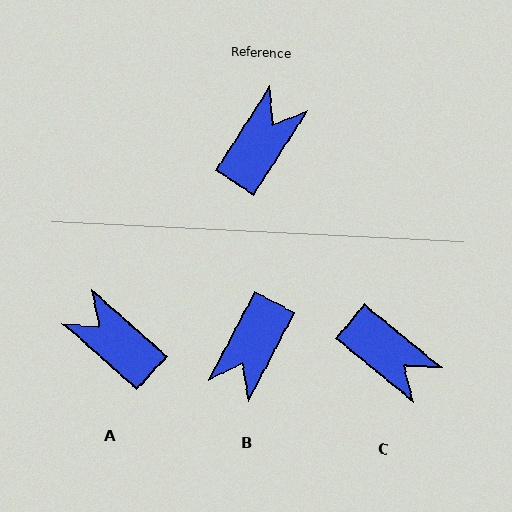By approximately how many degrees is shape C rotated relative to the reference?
Approximately 97 degrees clockwise.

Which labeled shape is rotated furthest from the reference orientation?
B, about 175 degrees away.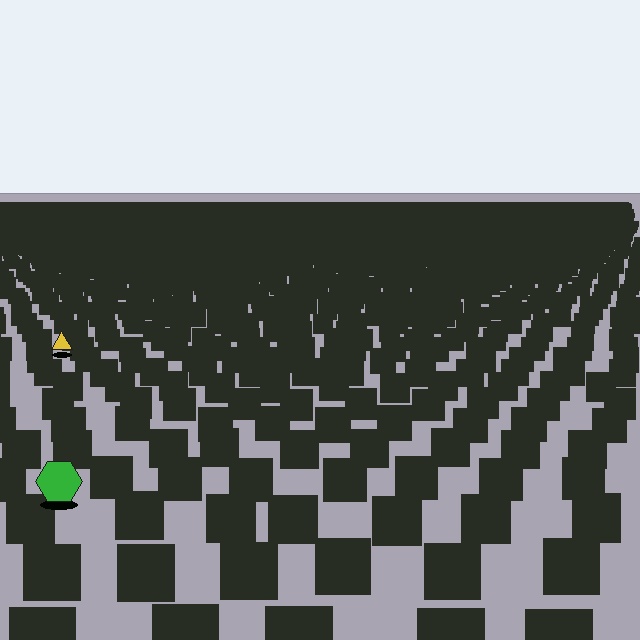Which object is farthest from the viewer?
The yellow triangle is farthest from the viewer. It appears smaller and the ground texture around it is denser.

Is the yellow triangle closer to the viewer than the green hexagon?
No. The green hexagon is closer — you can tell from the texture gradient: the ground texture is coarser near it.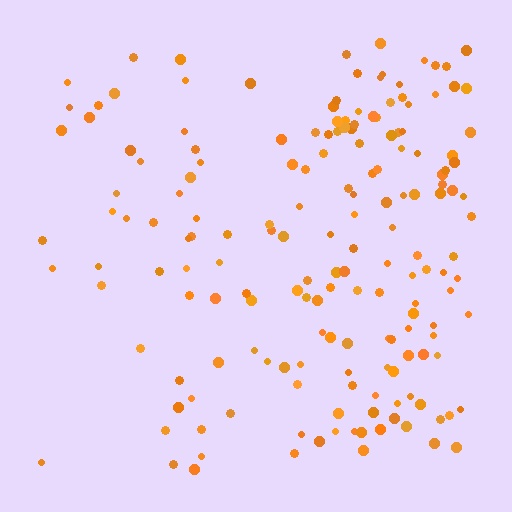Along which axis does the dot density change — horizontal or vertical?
Horizontal.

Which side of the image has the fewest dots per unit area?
The left.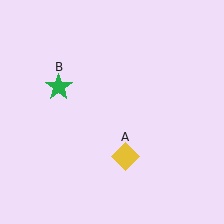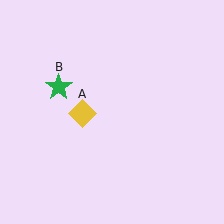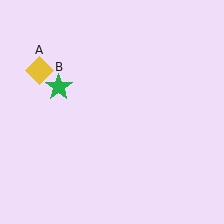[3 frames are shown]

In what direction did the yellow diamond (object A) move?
The yellow diamond (object A) moved up and to the left.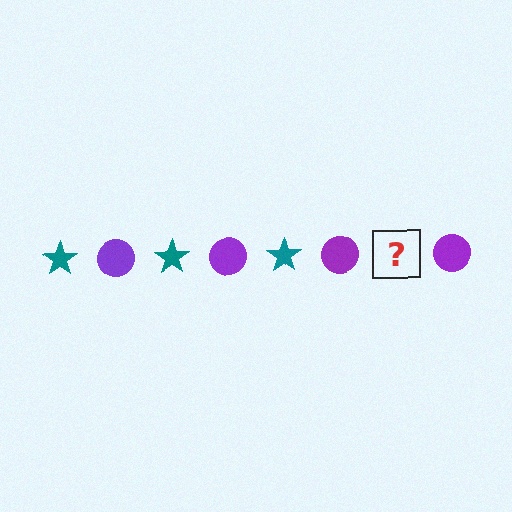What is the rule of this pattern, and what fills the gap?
The rule is that the pattern alternates between teal star and purple circle. The gap should be filled with a teal star.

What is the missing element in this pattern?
The missing element is a teal star.